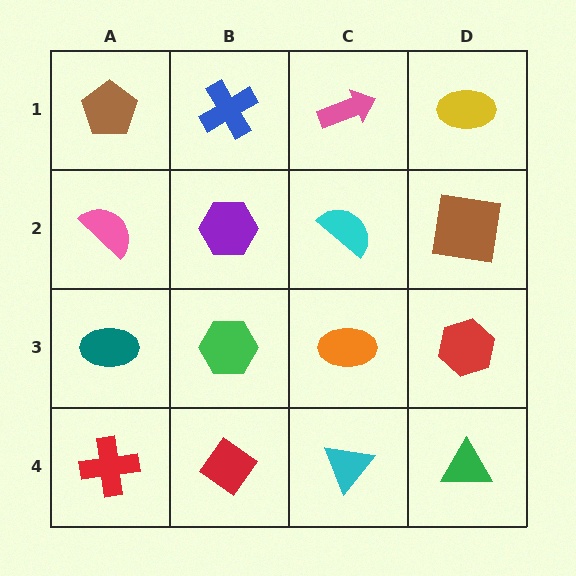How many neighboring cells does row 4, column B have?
3.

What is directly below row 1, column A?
A pink semicircle.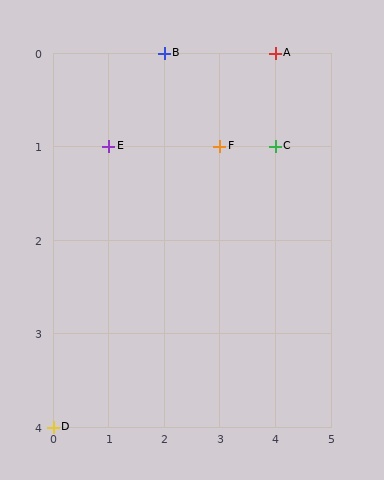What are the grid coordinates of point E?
Point E is at grid coordinates (1, 1).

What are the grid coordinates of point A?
Point A is at grid coordinates (4, 0).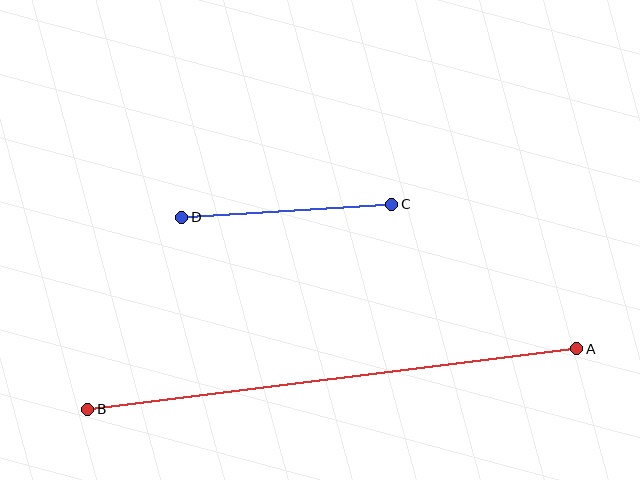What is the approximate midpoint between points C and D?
The midpoint is at approximately (287, 211) pixels.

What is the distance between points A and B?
The distance is approximately 493 pixels.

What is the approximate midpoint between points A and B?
The midpoint is at approximately (332, 379) pixels.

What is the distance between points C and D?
The distance is approximately 210 pixels.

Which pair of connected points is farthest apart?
Points A and B are farthest apart.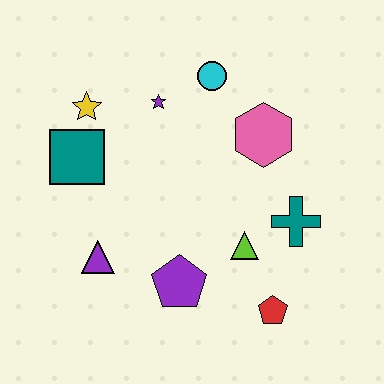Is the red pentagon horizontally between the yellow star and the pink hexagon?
No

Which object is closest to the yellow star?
The teal square is closest to the yellow star.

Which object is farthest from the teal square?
The red pentagon is farthest from the teal square.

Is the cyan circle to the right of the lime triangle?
No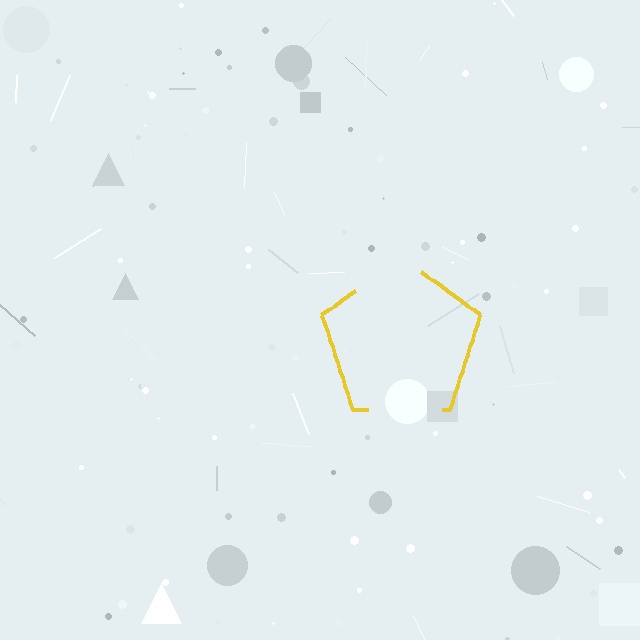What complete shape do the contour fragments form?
The contour fragments form a pentagon.